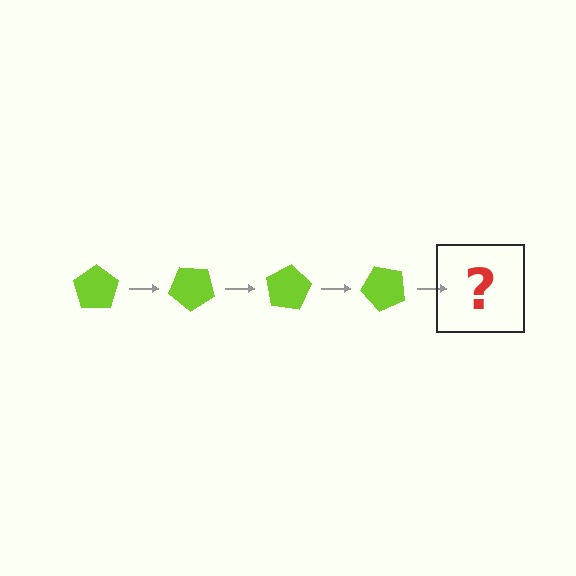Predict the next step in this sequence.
The next step is a lime pentagon rotated 160 degrees.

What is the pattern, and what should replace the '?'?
The pattern is that the pentagon rotates 40 degrees each step. The '?' should be a lime pentagon rotated 160 degrees.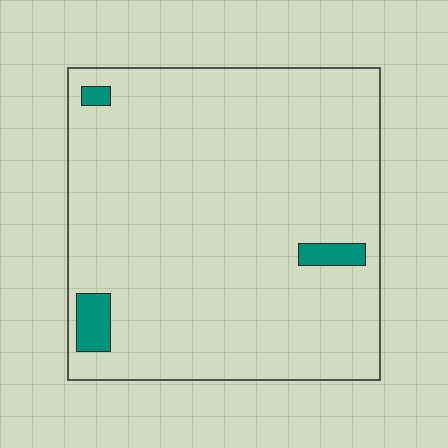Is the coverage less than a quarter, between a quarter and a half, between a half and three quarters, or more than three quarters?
Less than a quarter.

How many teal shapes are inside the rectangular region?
3.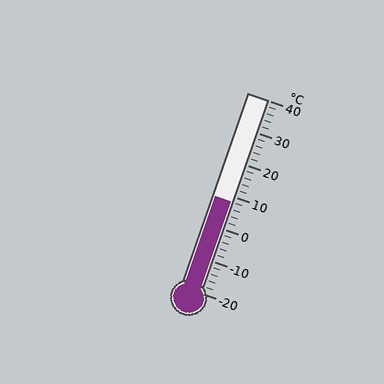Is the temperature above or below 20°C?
The temperature is below 20°C.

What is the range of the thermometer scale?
The thermometer scale ranges from -20°C to 40°C.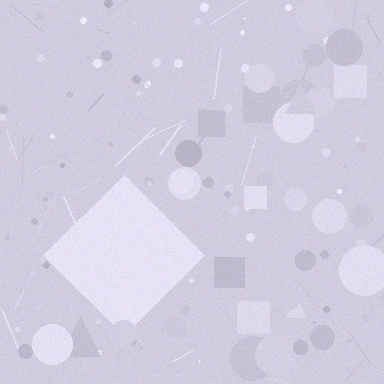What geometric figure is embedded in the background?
A diamond is embedded in the background.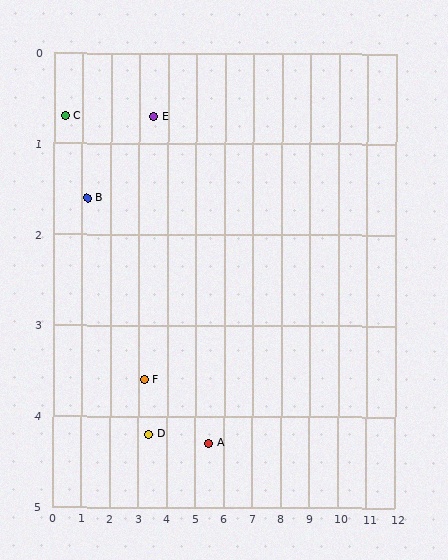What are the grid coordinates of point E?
Point E is at approximately (3.5, 0.7).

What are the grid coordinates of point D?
Point D is at approximately (3.4, 4.2).